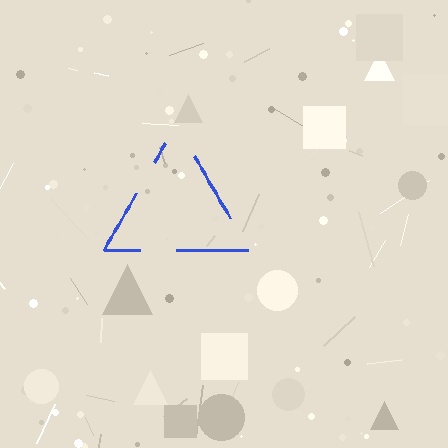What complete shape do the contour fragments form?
The contour fragments form a triangle.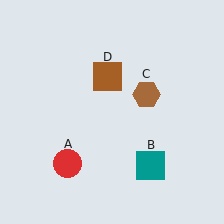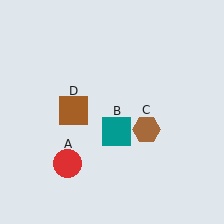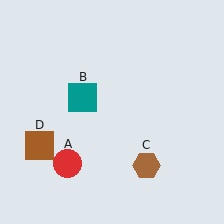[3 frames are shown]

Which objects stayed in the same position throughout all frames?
Red circle (object A) remained stationary.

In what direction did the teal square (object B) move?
The teal square (object B) moved up and to the left.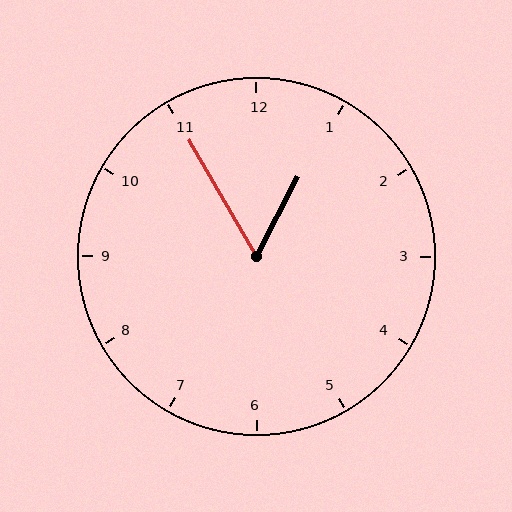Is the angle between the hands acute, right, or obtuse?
It is acute.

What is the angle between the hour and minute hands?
Approximately 58 degrees.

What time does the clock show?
12:55.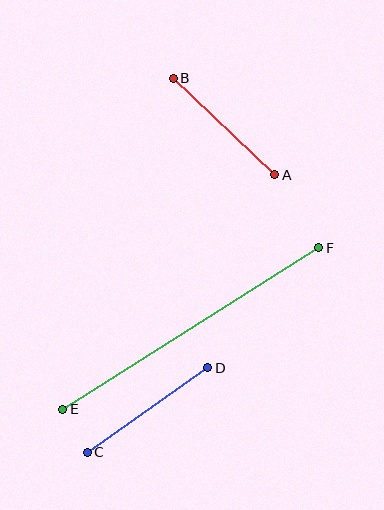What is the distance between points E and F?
The distance is approximately 302 pixels.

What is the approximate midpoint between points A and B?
The midpoint is at approximately (224, 126) pixels.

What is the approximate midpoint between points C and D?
The midpoint is at approximately (147, 410) pixels.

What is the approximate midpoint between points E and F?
The midpoint is at approximately (191, 328) pixels.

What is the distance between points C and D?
The distance is approximately 147 pixels.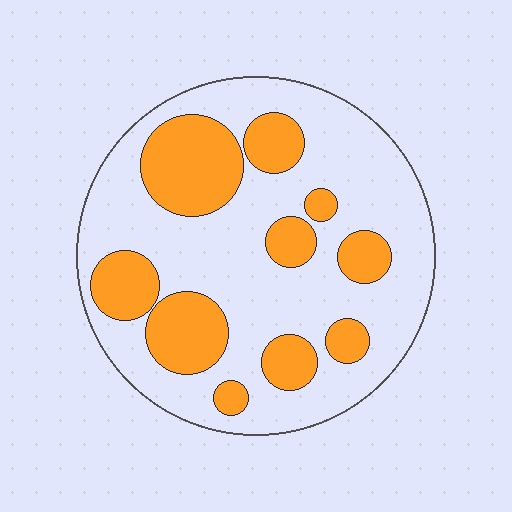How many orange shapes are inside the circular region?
10.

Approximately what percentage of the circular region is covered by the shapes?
Approximately 30%.